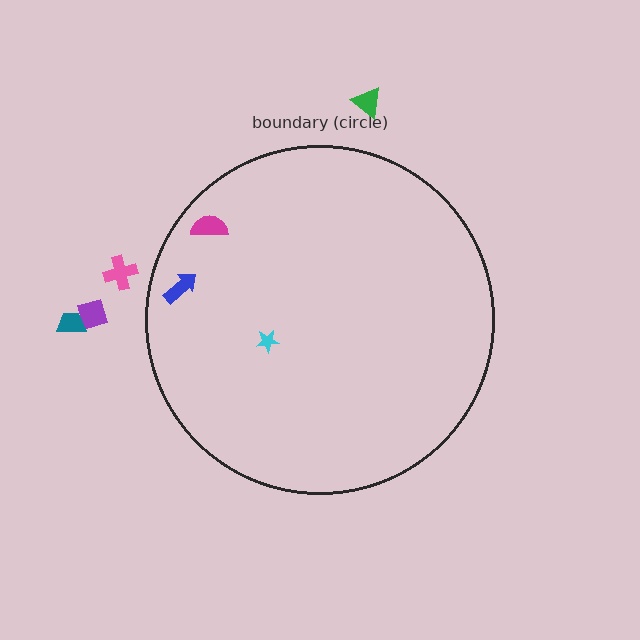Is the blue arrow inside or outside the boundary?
Inside.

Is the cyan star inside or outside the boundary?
Inside.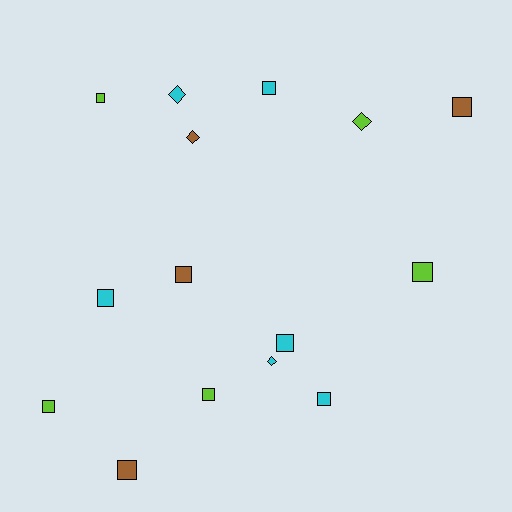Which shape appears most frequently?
Square, with 11 objects.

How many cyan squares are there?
There are 4 cyan squares.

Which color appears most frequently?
Cyan, with 6 objects.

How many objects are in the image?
There are 15 objects.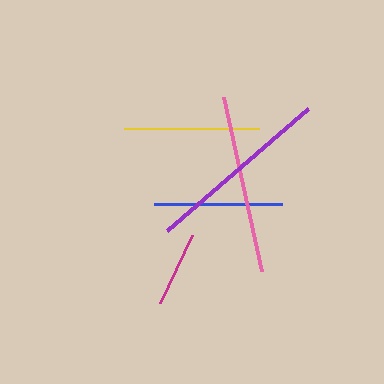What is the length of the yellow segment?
The yellow segment is approximately 135 pixels long.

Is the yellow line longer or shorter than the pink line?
The pink line is longer than the yellow line.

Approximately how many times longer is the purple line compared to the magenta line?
The purple line is approximately 2.5 times the length of the magenta line.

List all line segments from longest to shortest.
From longest to shortest: purple, pink, yellow, blue, magenta.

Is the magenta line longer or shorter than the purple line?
The purple line is longer than the magenta line.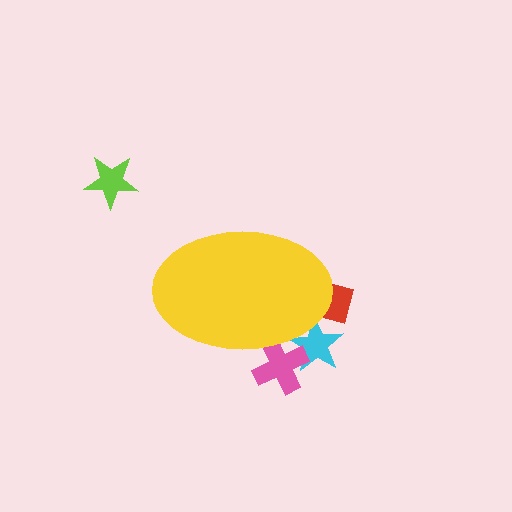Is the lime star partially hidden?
No, the lime star is fully visible.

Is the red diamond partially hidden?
Yes, the red diamond is partially hidden behind the yellow ellipse.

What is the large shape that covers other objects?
A yellow ellipse.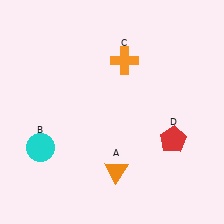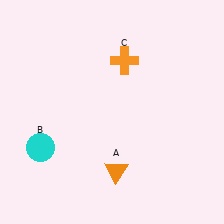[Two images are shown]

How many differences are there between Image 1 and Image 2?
There is 1 difference between the two images.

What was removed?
The red pentagon (D) was removed in Image 2.